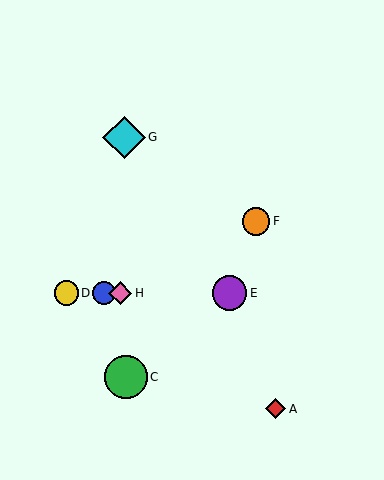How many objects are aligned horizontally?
4 objects (B, D, E, H) are aligned horizontally.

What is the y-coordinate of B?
Object B is at y≈293.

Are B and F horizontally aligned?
No, B is at y≈293 and F is at y≈221.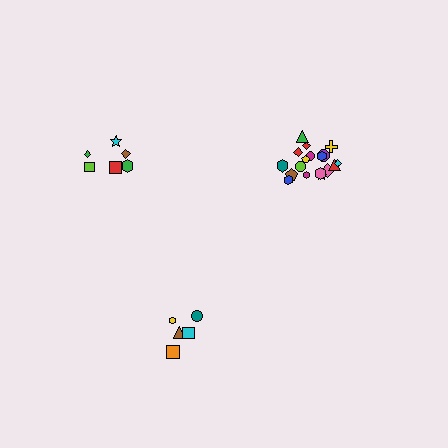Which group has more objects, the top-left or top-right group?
The top-right group.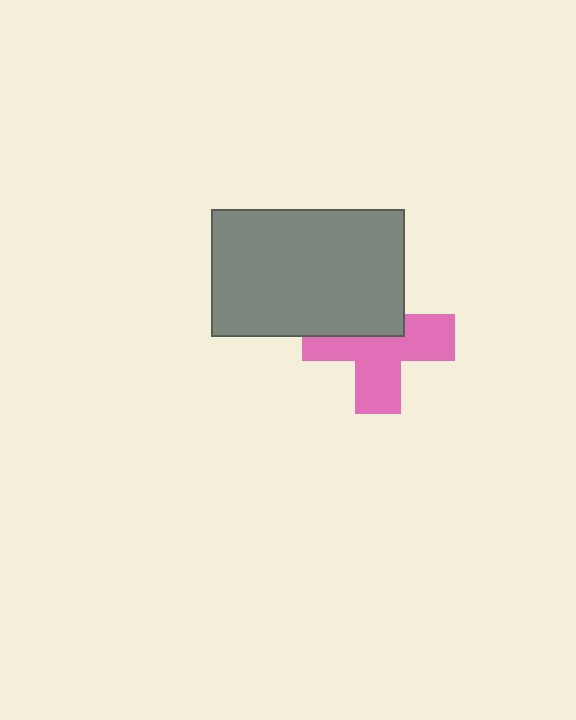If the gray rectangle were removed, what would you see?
You would see the complete pink cross.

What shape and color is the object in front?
The object in front is a gray rectangle.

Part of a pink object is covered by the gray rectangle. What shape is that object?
It is a cross.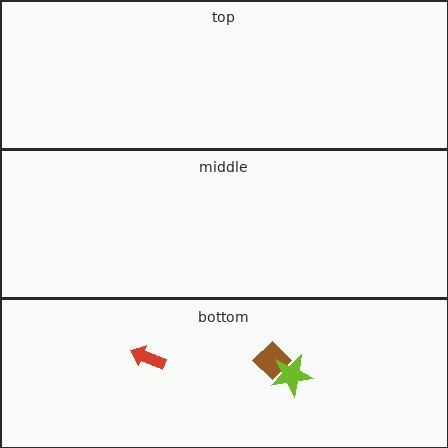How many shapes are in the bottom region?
3.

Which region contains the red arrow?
The bottom region.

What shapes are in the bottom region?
The red arrow, the brown diamond, the lime star.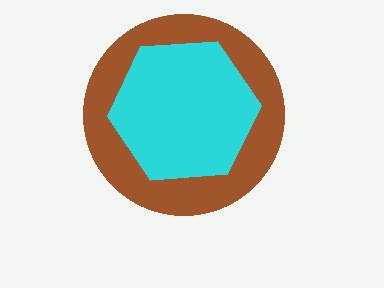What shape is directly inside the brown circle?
The cyan hexagon.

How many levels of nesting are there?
2.